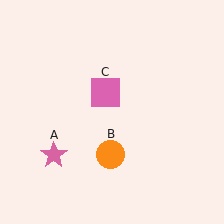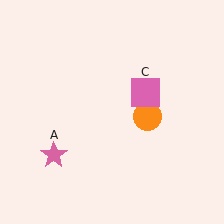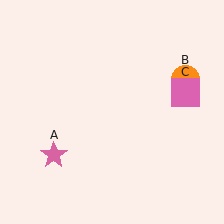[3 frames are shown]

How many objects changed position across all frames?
2 objects changed position: orange circle (object B), pink square (object C).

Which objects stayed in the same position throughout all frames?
Pink star (object A) remained stationary.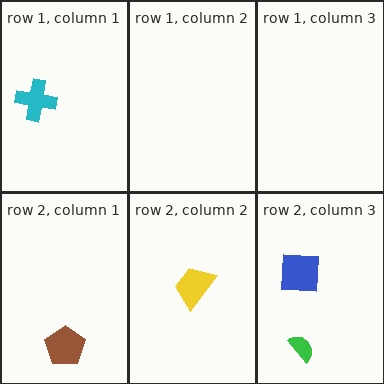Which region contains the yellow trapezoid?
The row 2, column 2 region.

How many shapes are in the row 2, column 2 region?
1.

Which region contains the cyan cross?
The row 1, column 1 region.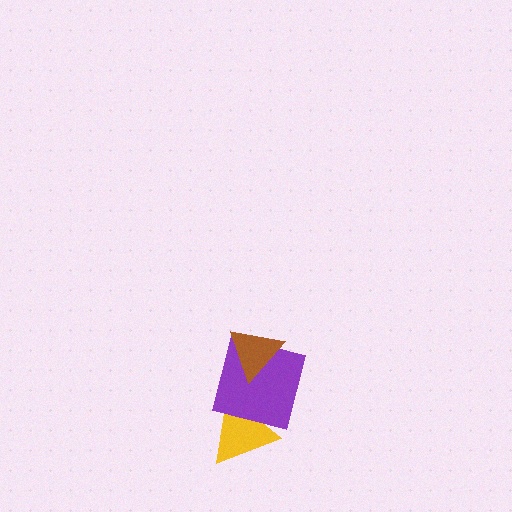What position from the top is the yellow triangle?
The yellow triangle is 3rd from the top.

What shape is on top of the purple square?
The brown triangle is on top of the purple square.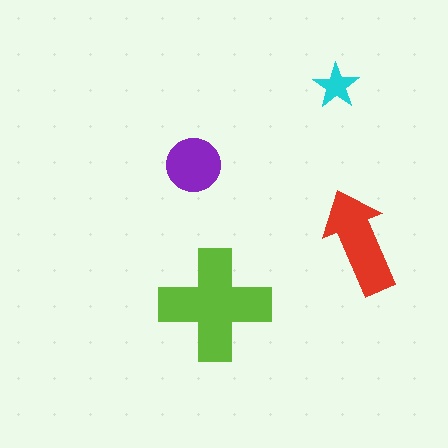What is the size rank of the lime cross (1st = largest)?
1st.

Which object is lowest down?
The lime cross is bottommost.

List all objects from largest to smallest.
The lime cross, the red arrow, the purple circle, the cyan star.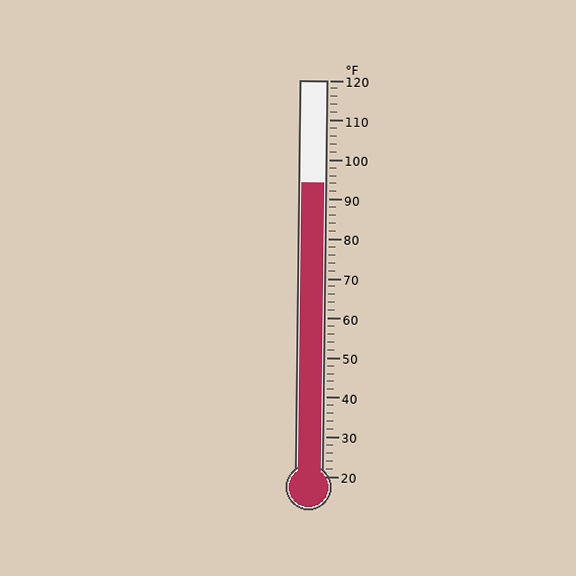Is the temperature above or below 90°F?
The temperature is above 90°F.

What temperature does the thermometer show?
The thermometer shows approximately 94°F.